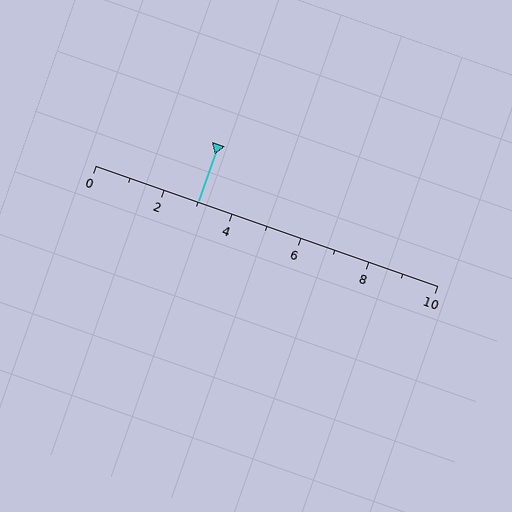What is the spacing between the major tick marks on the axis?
The major ticks are spaced 2 apart.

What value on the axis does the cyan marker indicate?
The marker indicates approximately 3.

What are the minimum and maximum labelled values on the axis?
The axis runs from 0 to 10.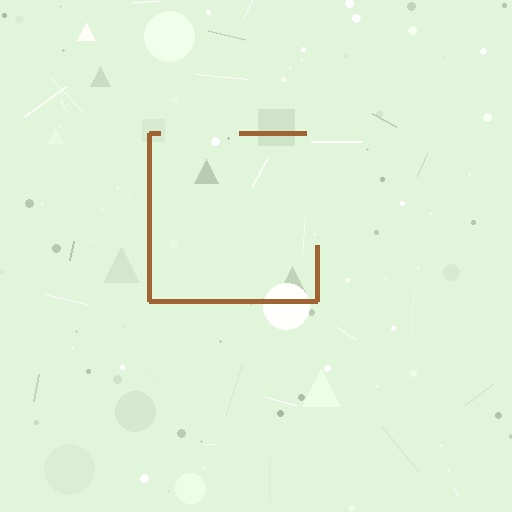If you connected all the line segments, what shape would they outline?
They would outline a square.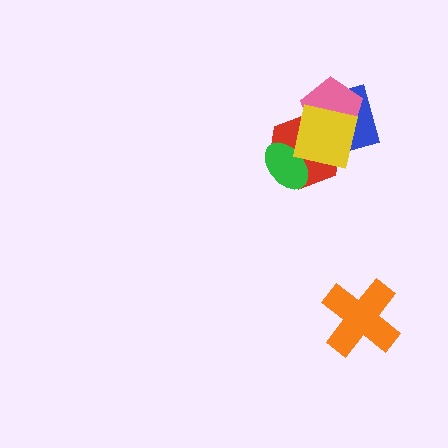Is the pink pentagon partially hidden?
Yes, it is partially covered by another shape.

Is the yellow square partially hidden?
No, no other shape covers it.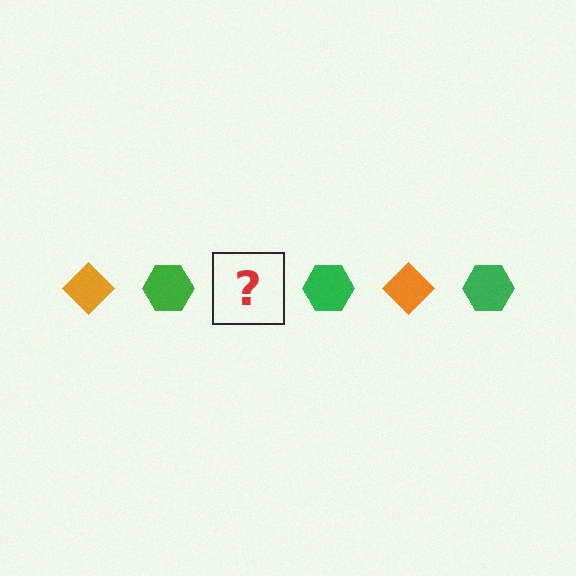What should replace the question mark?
The question mark should be replaced with an orange diamond.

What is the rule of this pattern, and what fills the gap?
The rule is that the pattern alternates between orange diamond and green hexagon. The gap should be filled with an orange diamond.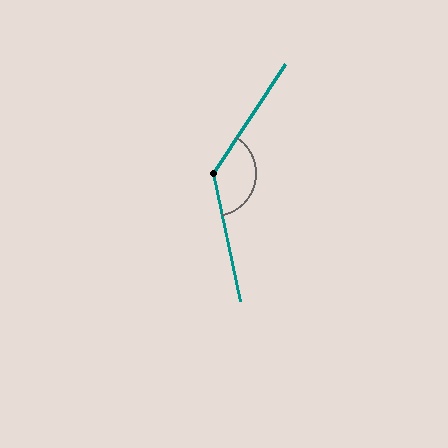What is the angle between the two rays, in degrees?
Approximately 134 degrees.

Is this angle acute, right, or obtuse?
It is obtuse.